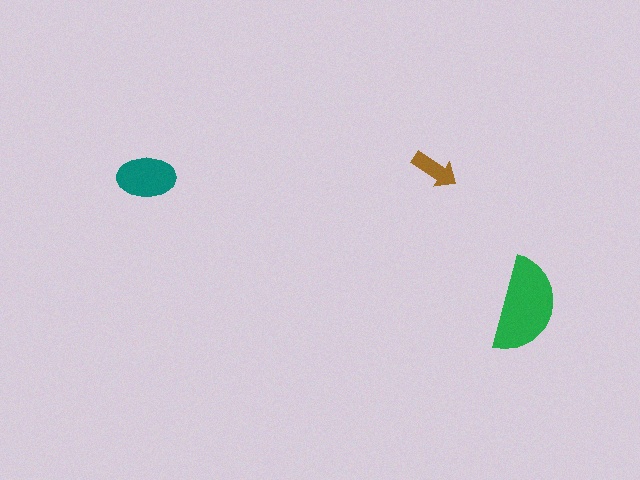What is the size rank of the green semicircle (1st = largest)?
1st.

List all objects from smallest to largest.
The brown arrow, the teal ellipse, the green semicircle.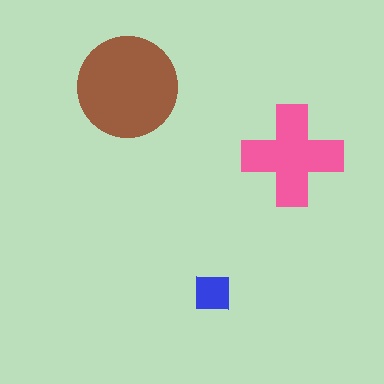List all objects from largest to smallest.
The brown circle, the pink cross, the blue square.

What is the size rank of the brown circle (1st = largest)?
1st.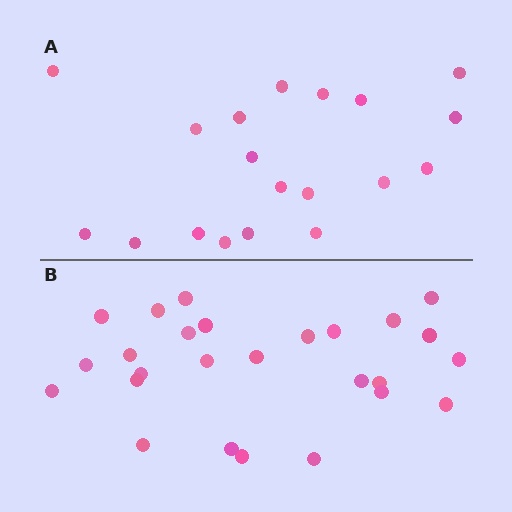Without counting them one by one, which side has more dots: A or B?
Region B (the bottom region) has more dots.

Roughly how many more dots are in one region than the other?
Region B has roughly 8 or so more dots than region A.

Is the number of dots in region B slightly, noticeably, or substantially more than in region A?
Region B has noticeably more, but not dramatically so. The ratio is roughly 1.4 to 1.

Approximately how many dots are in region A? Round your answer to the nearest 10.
About 20 dots. (The exact count is 19, which rounds to 20.)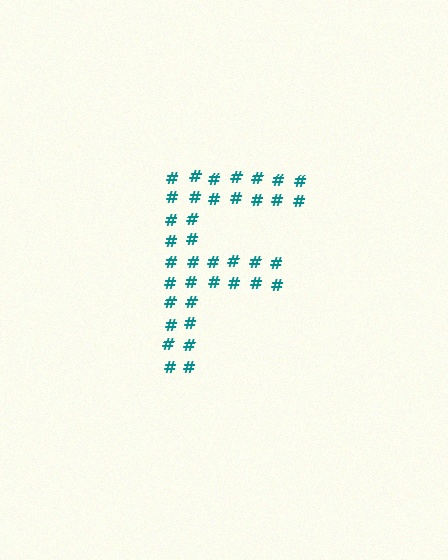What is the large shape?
The large shape is the letter F.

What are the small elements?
The small elements are hash symbols.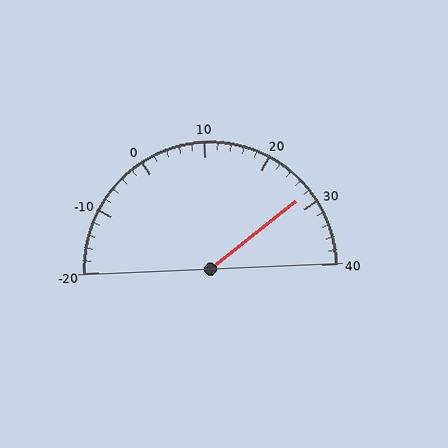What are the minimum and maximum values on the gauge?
The gauge ranges from -20 to 40.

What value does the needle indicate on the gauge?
The needle indicates approximately 28.